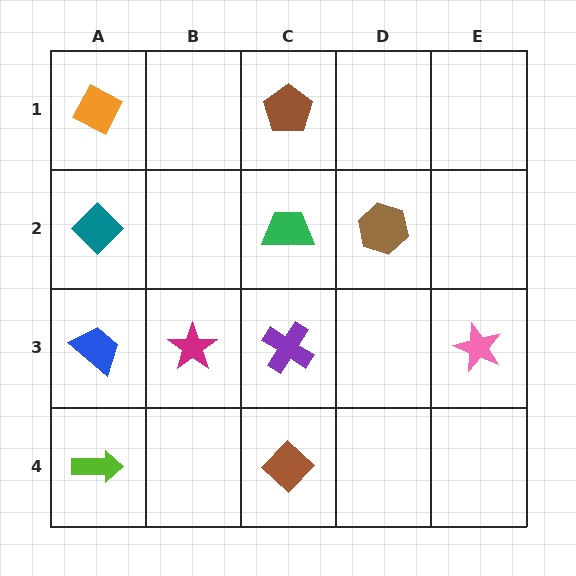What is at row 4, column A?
A lime arrow.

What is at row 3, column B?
A magenta star.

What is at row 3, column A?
A blue trapezoid.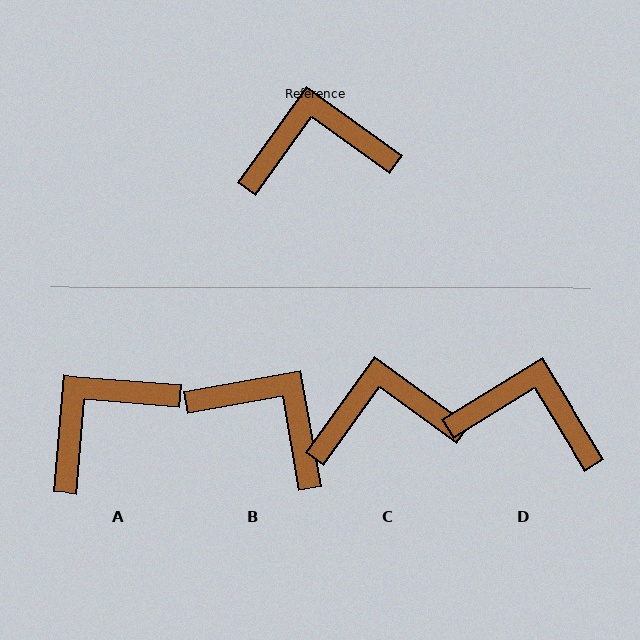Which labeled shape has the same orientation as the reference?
C.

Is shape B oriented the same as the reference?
No, it is off by about 44 degrees.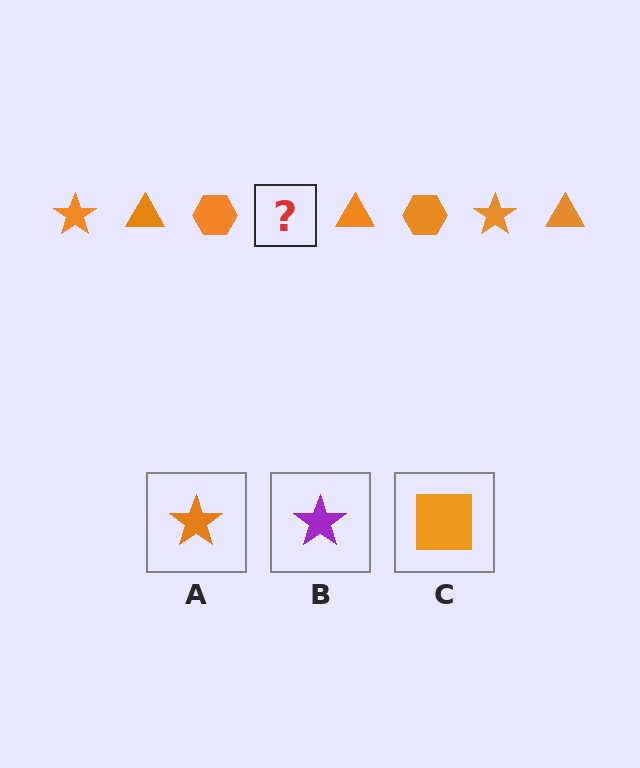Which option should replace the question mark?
Option A.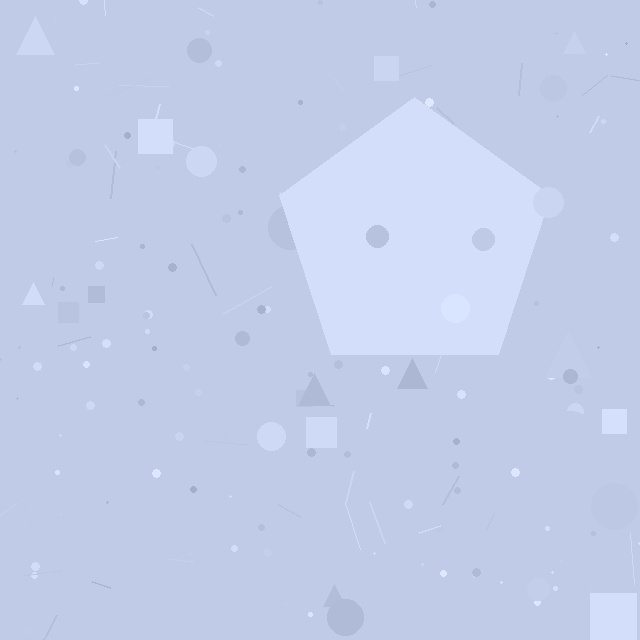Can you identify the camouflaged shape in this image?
The camouflaged shape is a pentagon.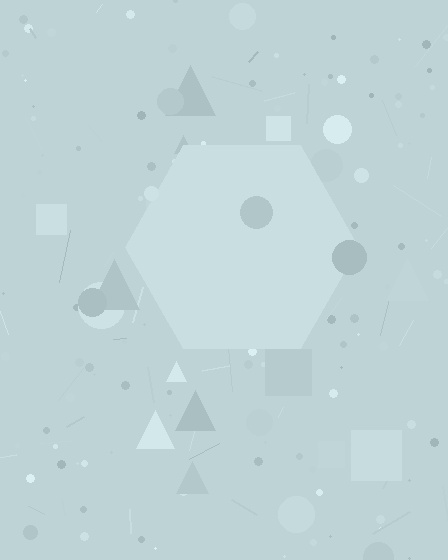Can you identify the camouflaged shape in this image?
The camouflaged shape is a hexagon.